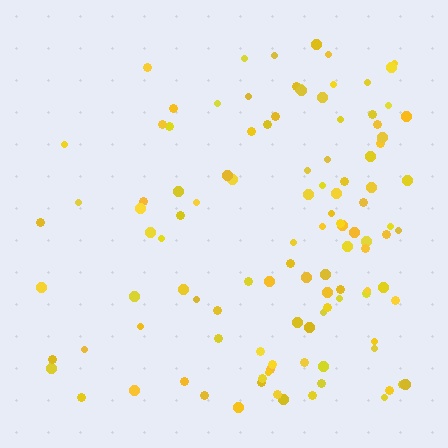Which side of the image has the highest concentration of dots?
The right.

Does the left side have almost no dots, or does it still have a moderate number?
Still a moderate number, just noticeably fewer than the right.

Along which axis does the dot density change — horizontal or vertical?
Horizontal.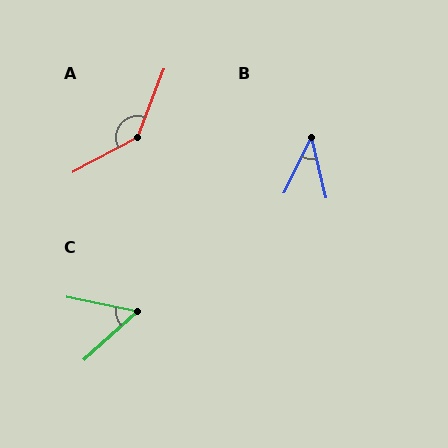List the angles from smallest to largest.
B (40°), C (54°), A (140°).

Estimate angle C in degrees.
Approximately 54 degrees.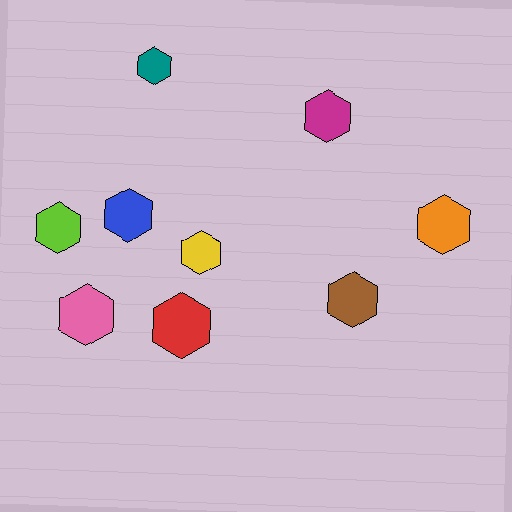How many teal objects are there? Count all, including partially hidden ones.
There is 1 teal object.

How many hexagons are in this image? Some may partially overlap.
There are 9 hexagons.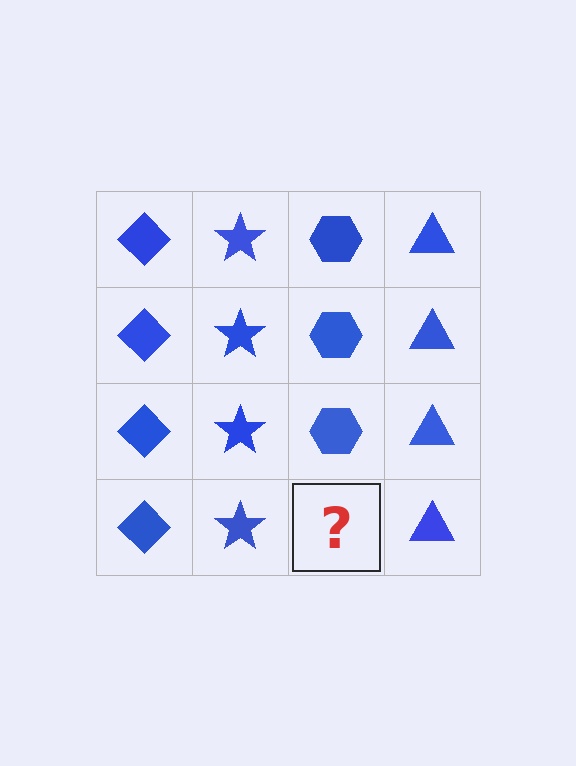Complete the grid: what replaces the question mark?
The question mark should be replaced with a blue hexagon.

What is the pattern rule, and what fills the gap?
The rule is that each column has a consistent shape. The gap should be filled with a blue hexagon.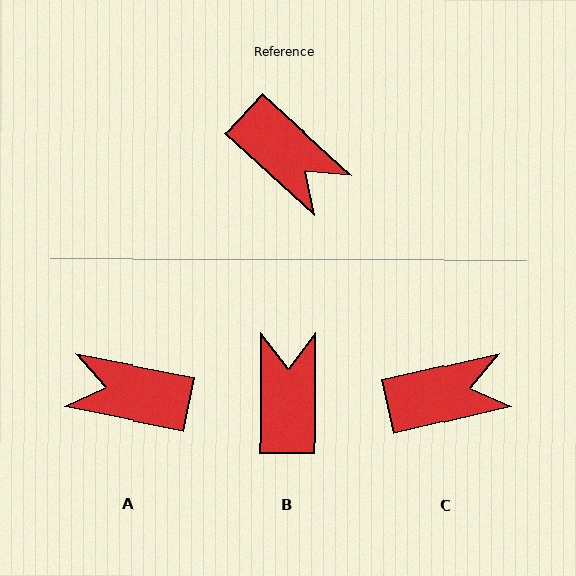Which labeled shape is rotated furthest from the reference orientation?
A, about 149 degrees away.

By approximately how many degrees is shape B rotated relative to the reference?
Approximately 132 degrees counter-clockwise.